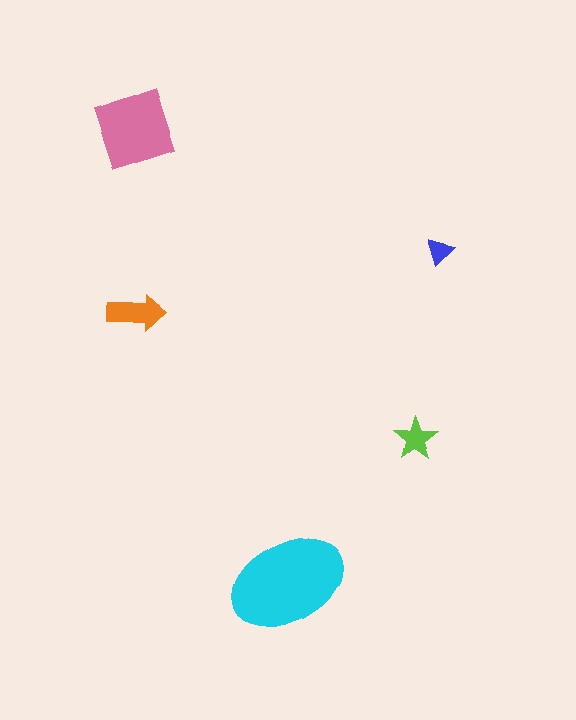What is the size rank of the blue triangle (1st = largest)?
5th.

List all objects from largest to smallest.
The cyan ellipse, the pink diamond, the orange arrow, the lime star, the blue triangle.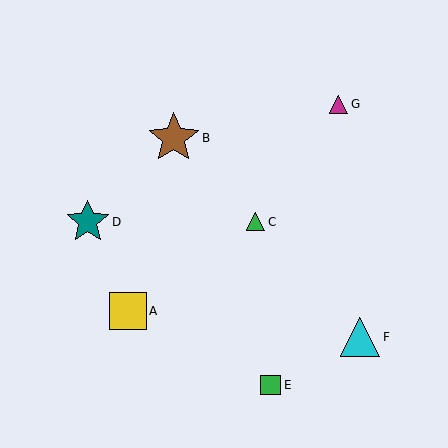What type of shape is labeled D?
Shape D is a teal star.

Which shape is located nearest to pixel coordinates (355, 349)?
The cyan triangle (labeled F) at (360, 337) is nearest to that location.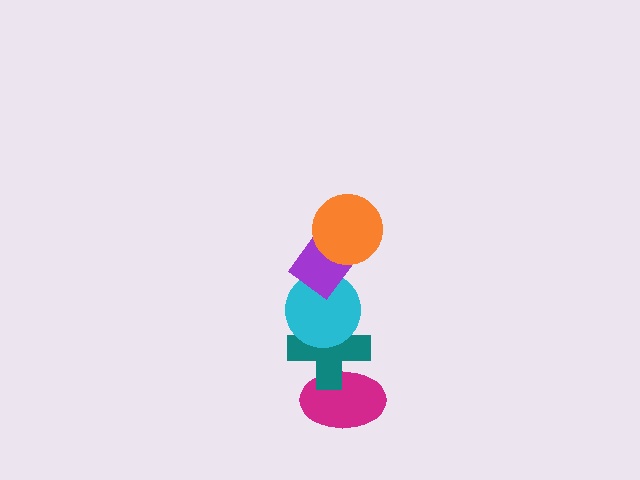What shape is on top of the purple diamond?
The orange circle is on top of the purple diamond.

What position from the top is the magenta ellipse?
The magenta ellipse is 5th from the top.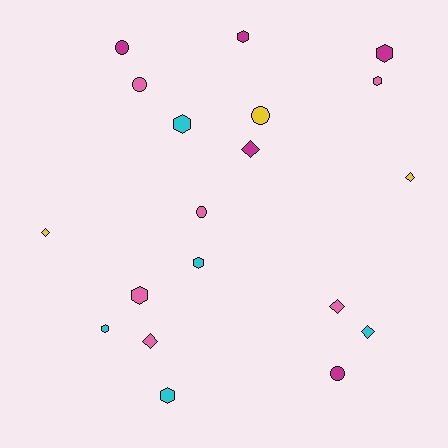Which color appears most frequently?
Pink, with 6 objects.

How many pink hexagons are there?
There are 2 pink hexagons.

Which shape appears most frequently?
Hexagon, with 8 objects.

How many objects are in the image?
There are 19 objects.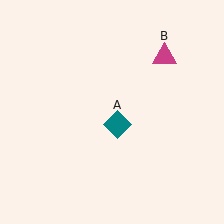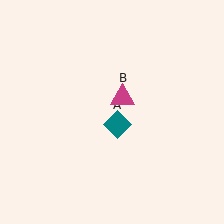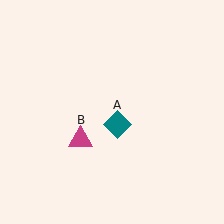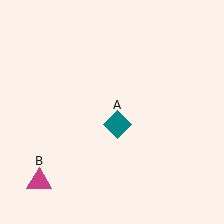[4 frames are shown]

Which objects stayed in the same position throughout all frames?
Teal diamond (object A) remained stationary.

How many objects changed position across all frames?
1 object changed position: magenta triangle (object B).